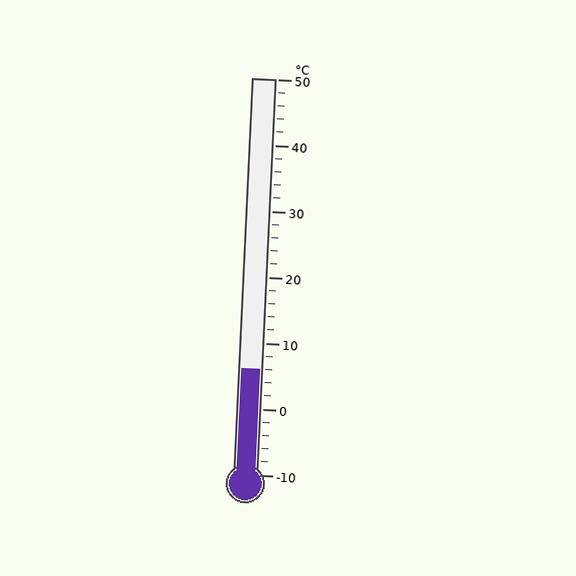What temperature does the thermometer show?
The thermometer shows approximately 6°C.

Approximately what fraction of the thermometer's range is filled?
The thermometer is filled to approximately 25% of its range.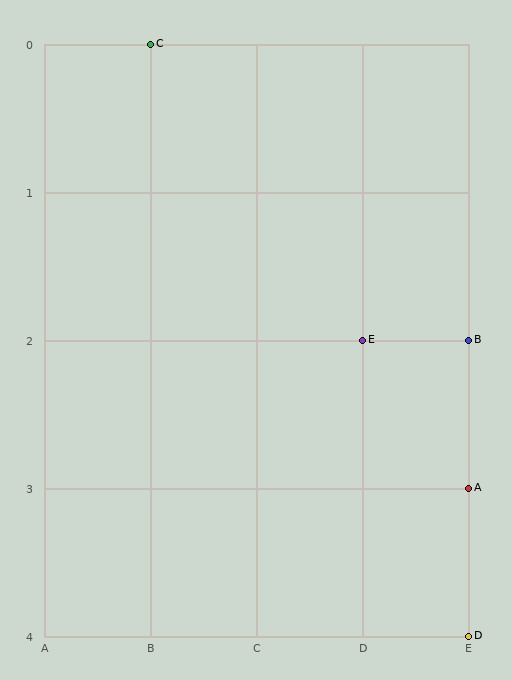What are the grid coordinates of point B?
Point B is at grid coordinates (E, 2).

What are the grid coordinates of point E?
Point E is at grid coordinates (D, 2).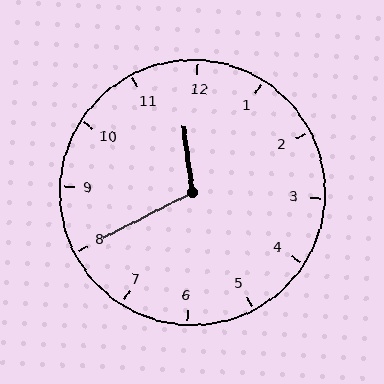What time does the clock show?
11:40.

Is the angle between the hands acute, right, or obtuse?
It is obtuse.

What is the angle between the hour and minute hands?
Approximately 110 degrees.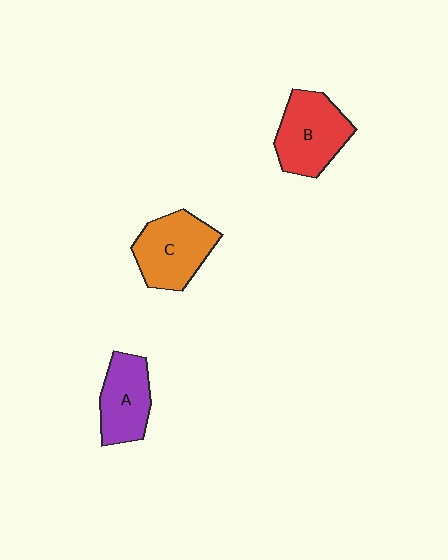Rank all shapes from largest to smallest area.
From largest to smallest: B (red), C (orange), A (purple).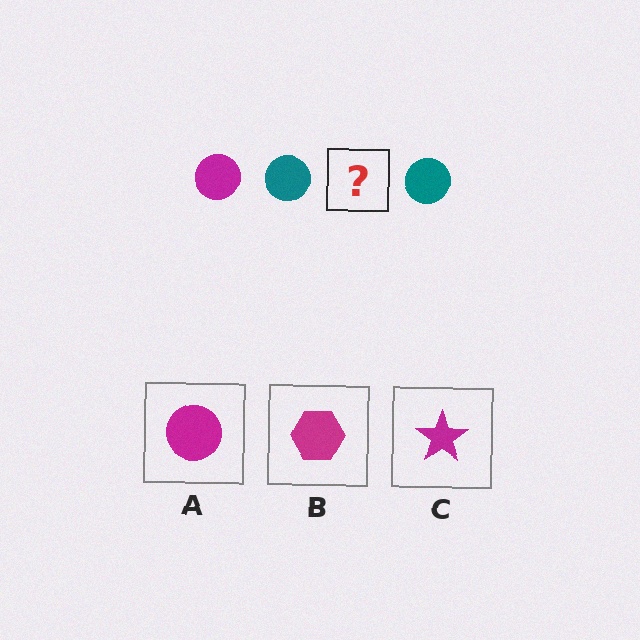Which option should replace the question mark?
Option A.